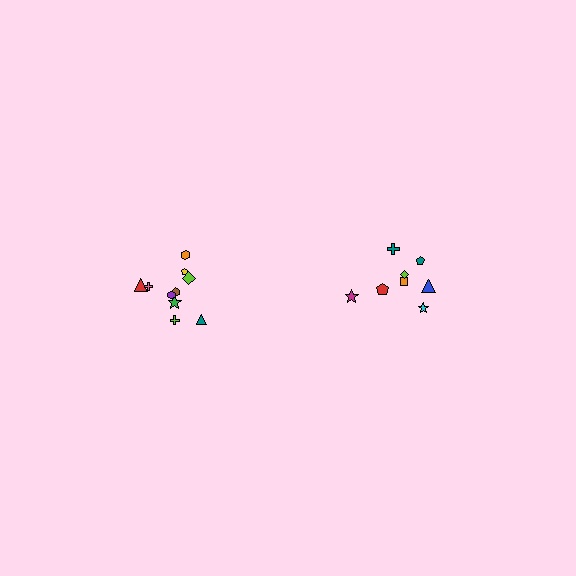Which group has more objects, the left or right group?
The left group.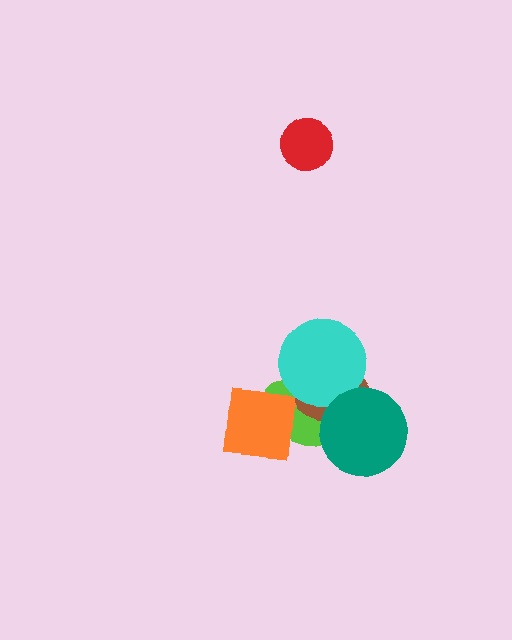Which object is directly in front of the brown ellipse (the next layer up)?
The cyan circle is directly in front of the brown ellipse.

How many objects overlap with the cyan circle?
2 objects overlap with the cyan circle.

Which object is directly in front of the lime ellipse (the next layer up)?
The orange square is directly in front of the lime ellipse.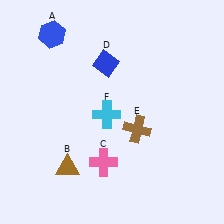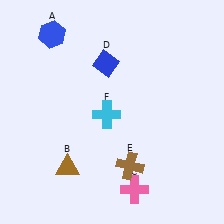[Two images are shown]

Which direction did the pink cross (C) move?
The pink cross (C) moved right.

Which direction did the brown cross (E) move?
The brown cross (E) moved down.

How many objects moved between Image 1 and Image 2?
2 objects moved between the two images.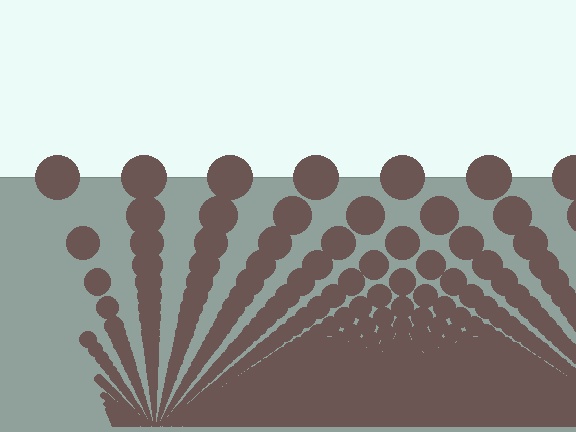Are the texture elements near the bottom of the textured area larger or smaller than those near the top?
Smaller. The gradient is inverted — elements near the bottom are smaller and denser.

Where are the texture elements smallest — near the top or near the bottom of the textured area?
Near the bottom.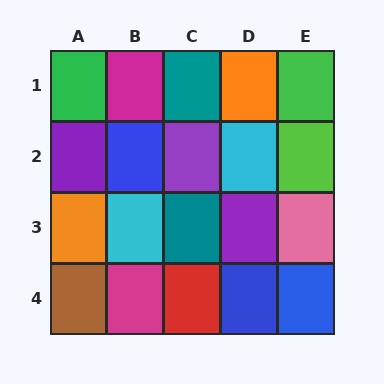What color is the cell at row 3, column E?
Pink.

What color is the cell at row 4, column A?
Brown.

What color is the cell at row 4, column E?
Blue.